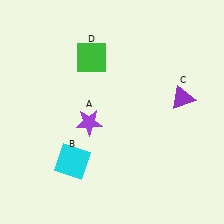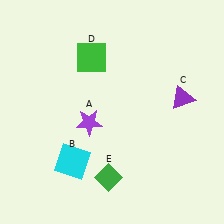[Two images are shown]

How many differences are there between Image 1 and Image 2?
There is 1 difference between the two images.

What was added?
A green diamond (E) was added in Image 2.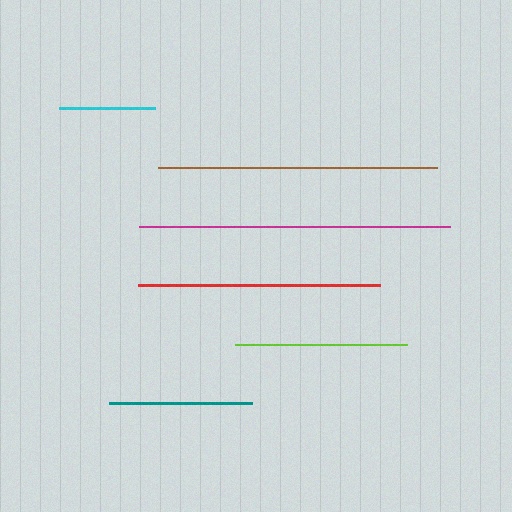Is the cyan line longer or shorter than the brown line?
The brown line is longer than the cyan line.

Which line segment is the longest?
The magenta line is the longest at approximately 312 pixels.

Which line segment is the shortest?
The cyan line is the shortest at approximately 96 pixels.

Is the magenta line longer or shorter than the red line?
The magenta line is longer than the red line.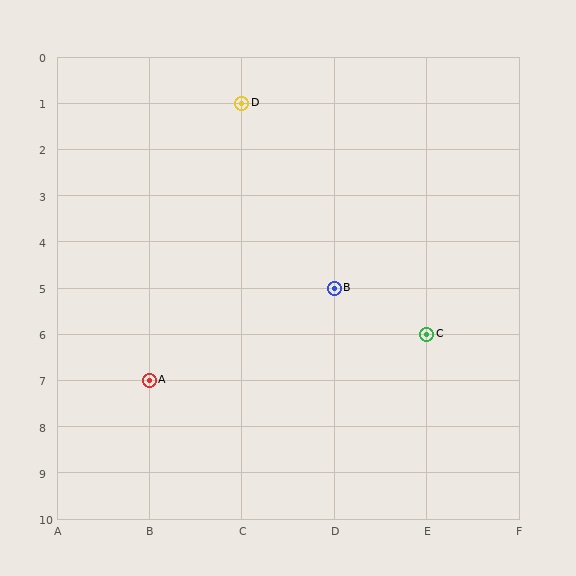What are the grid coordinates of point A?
Point A is at grid coordinates (B, 7).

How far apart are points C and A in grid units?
Points C and A are 3 columns and 1 row apart (about 3.2 grid units diagonally).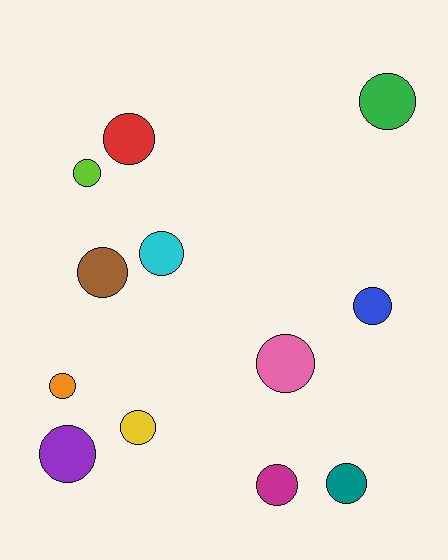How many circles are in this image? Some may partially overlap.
There are 12 circles.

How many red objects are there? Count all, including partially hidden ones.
There is 1 red object.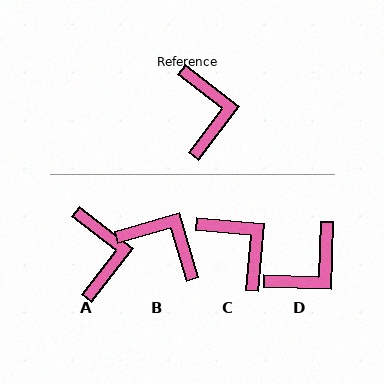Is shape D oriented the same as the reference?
No, it is off by about 55 degrees.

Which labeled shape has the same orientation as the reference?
A.